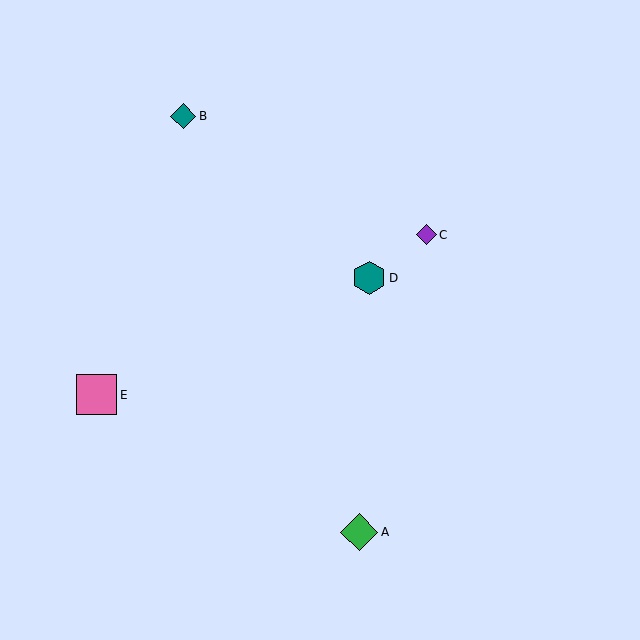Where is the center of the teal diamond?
The center of the teal diamond is at (183, 116).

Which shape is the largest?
The pink square (labeled E) is the largest.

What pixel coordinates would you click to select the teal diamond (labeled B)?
Click at (183, 116) to select the teal diamond B.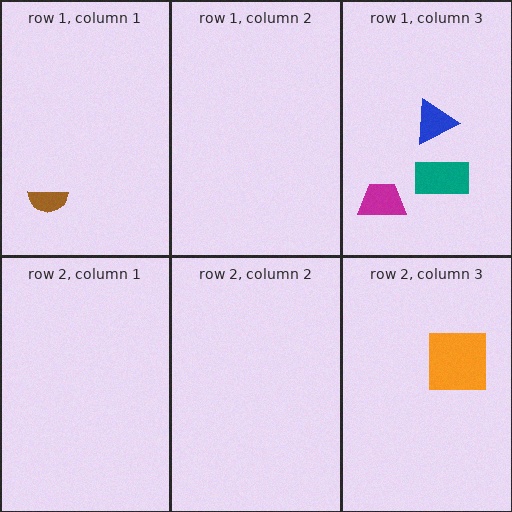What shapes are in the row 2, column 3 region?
The orange square.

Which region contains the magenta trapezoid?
The row 1, column 3 region.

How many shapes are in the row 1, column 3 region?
3.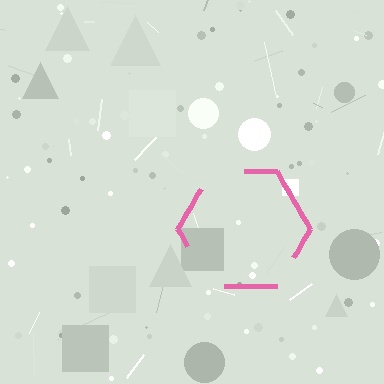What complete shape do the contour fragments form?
The contour fragments form a hexagon.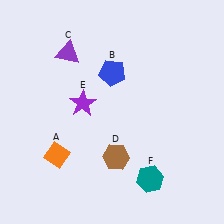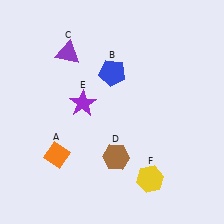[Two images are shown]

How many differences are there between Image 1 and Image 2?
There is 1 difference between the two images.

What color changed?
The hexagon (F) changed from teal in Image 1 to yellow in Image 2.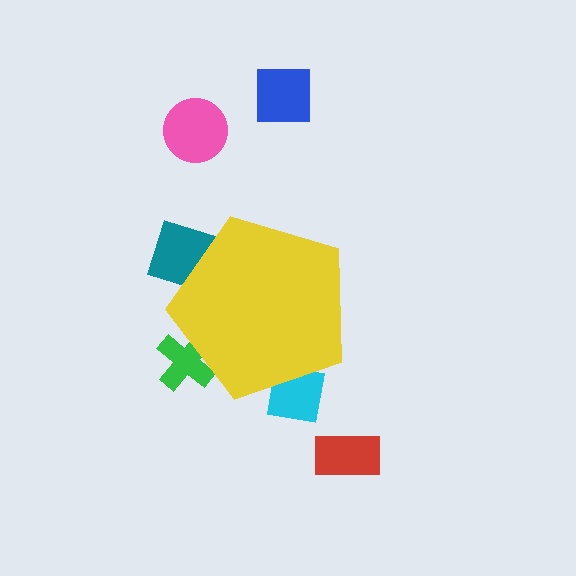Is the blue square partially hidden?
No, the blue square is fully visible.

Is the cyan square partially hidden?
Yes, the cyan square is partially hidden behind the yellow pentagon.